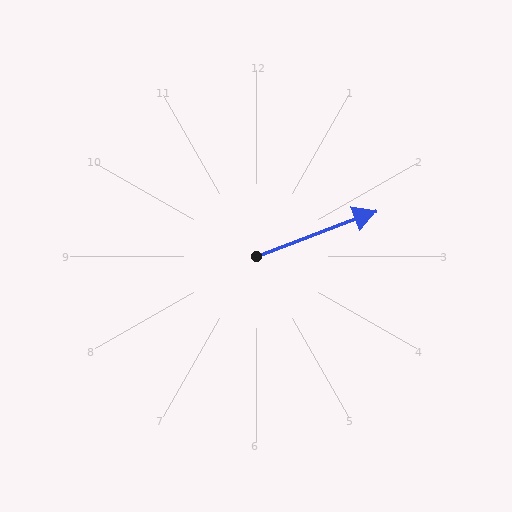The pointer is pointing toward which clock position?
Roughly 2 o'clock.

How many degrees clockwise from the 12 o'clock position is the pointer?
Approximately 69 degrees.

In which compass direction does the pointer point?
East.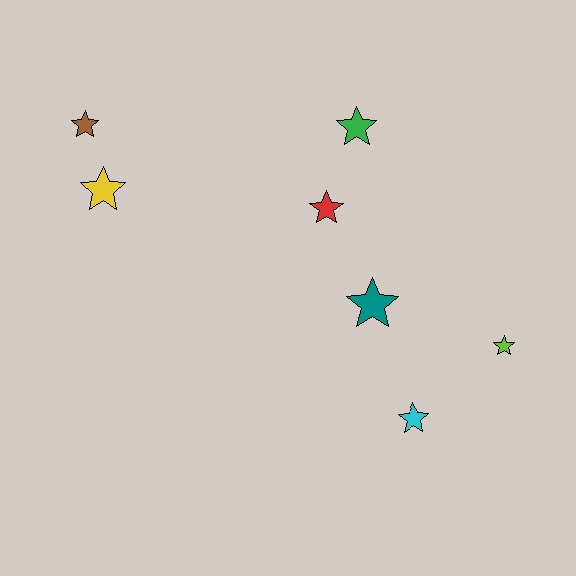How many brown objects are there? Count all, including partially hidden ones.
There is 1 brown object.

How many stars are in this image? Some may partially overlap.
There are 7 stars.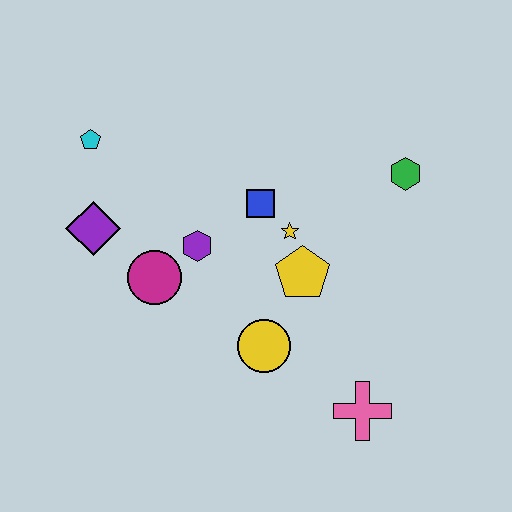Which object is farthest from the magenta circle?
The green hexagon is farthest from the magenta circle.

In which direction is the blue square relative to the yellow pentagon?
The blue square is above the yellow pentagon.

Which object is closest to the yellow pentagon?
The yellow star is closest to the yellow pentagon.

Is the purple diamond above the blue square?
No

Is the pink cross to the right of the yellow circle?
Yes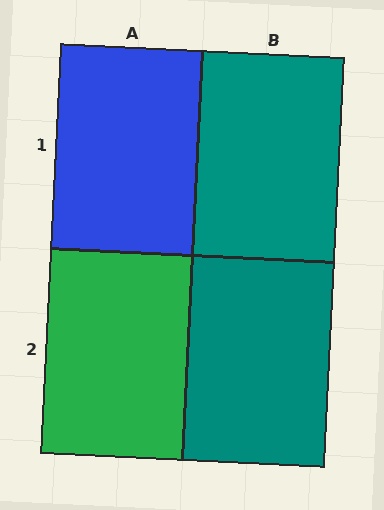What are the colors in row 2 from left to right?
Green, teal.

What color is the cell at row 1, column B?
Teal.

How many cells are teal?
2 cells are teal.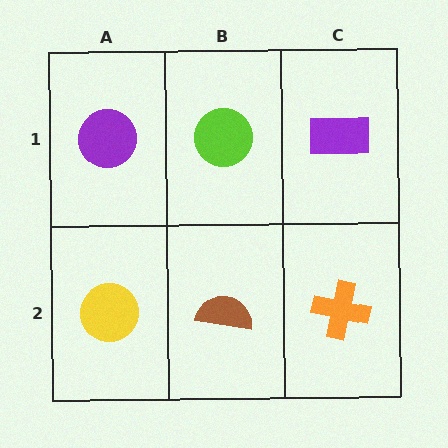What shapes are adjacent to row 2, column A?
A purple circle (row 1, column A), a brown semicircle (row 2, column B).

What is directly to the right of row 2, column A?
A brown semicircle.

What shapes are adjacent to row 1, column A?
A yellow circle (row 2, column A), a lime circle (row 1, column B).